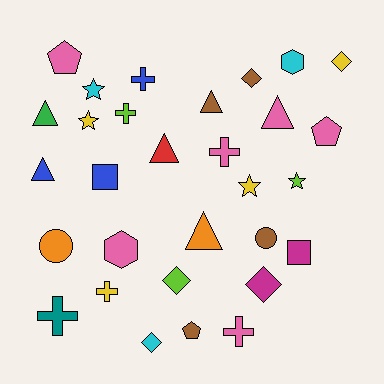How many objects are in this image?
There are 30 objects.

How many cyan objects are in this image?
There are 3 cyan objects.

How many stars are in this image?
There are 4 stars.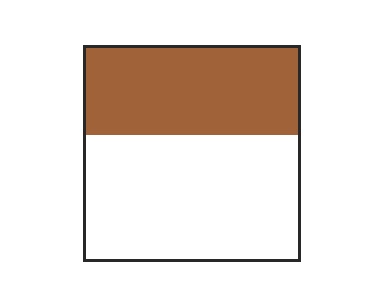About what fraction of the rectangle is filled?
About two fifths (2/5).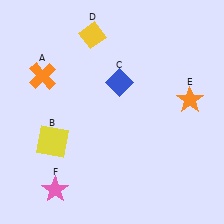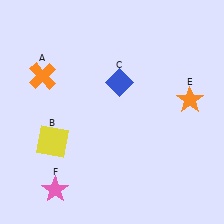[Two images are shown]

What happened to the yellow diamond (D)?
The yellow diamond (D) was removed in Image 2. It was in the top-left area of Image 1.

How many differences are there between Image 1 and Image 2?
There is 1 difference between the two images.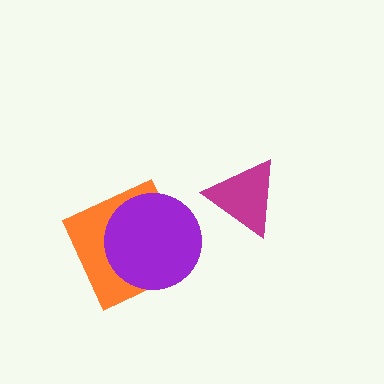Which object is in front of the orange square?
The purple circle is in front of the orange square.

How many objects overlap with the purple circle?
1 object overlaps with the purple circle.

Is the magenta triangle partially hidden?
No, no other shape covers it.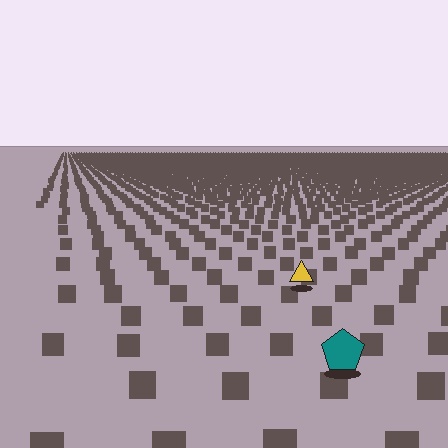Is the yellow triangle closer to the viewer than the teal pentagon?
No. The teal pentagon is closer — you can tell from the texture gradient: the ground texture is coarser near it.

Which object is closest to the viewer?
The teal pentagon is closest. The texture marks near it are larger and more spread out.